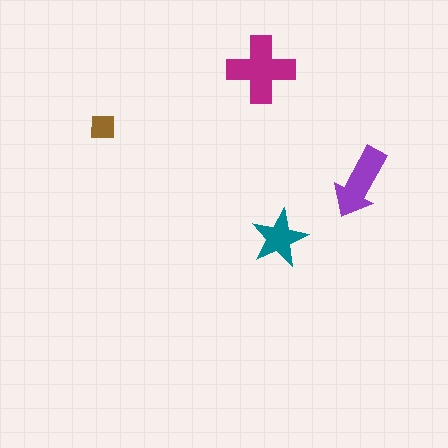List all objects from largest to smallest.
The magenta cross, the purple arrow, the teal star, the brown square.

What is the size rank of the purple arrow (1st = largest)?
2nd.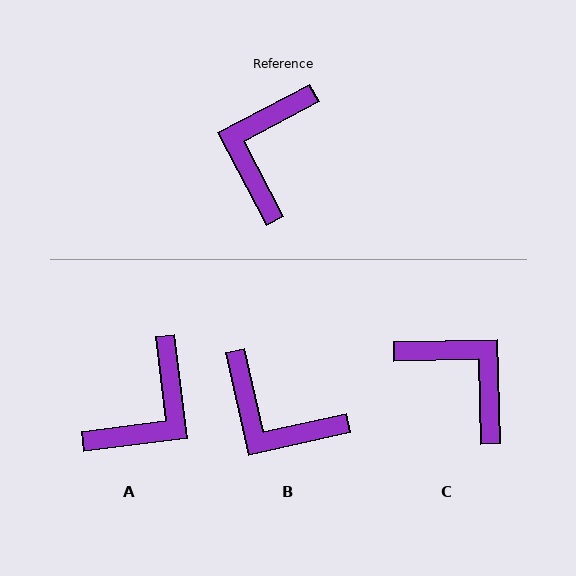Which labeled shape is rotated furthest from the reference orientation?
A, about 159 degrees away.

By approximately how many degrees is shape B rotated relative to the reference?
Approximately 75 degrees counter-clockwise.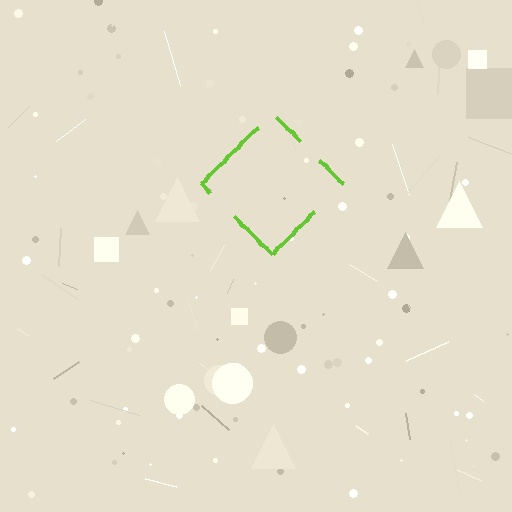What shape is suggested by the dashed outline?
The dashed outline suggests a diamond.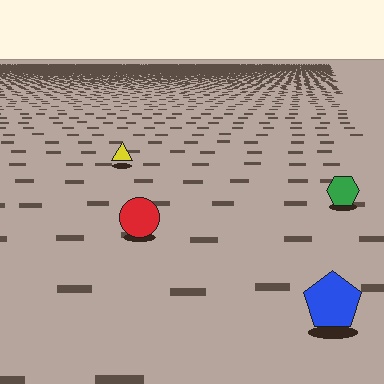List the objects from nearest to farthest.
From nearest to farthest: the blue pentagon, the red circle, the green hexagon, the yellow triangle.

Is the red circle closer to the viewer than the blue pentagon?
No. The blue pentagon is closer — you can tell from the texture gradient: the ground texture is coarser near it.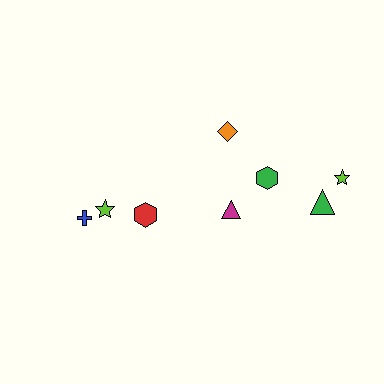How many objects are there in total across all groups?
There are 8 objects.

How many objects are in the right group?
There are 5 objects.